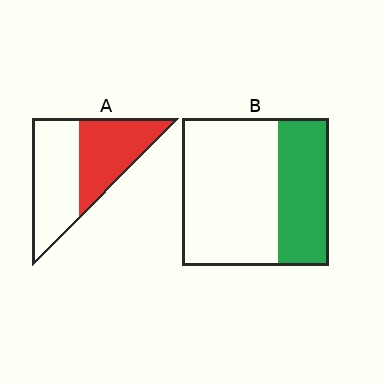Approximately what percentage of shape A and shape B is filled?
A is approximately 45% and B is approximately 35%.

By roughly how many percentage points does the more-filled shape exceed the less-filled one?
By roughly 10 percentage points (A over B).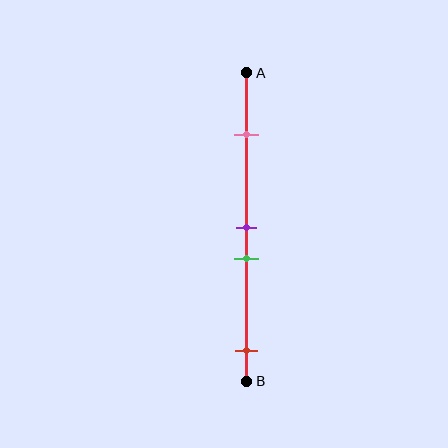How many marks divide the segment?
There are 4 marks dividing the segment.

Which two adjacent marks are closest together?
The purple and green marks are the closest adjacent pair.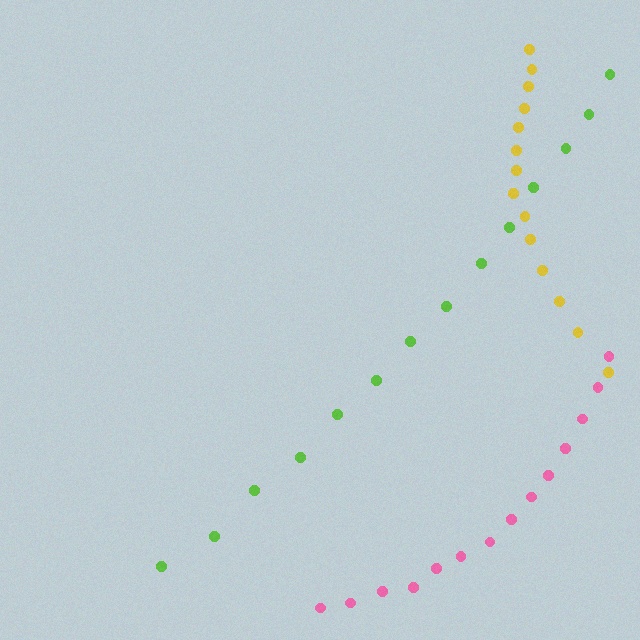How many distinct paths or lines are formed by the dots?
There are 3 distinct paths.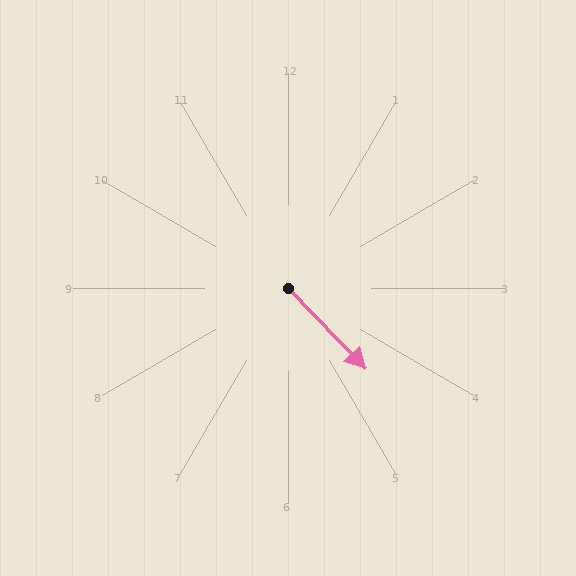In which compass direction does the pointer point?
Southeast.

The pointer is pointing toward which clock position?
Roughly 5 o'clock.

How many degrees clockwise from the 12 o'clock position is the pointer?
Approximately 136 degrees.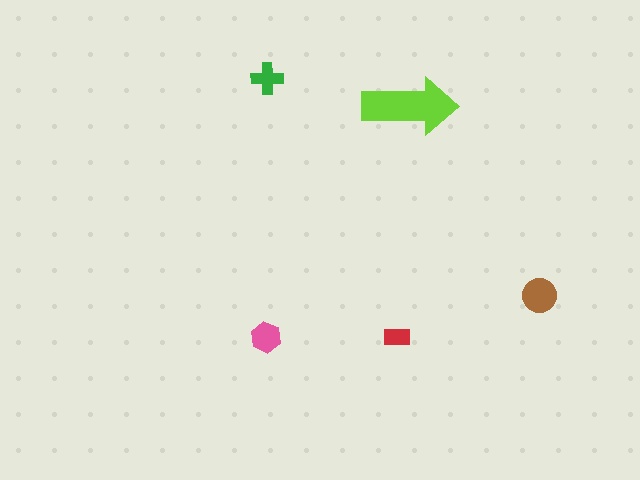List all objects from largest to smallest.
The lime arrow, the brown circle, the pink hexagon, the green cross, the red rectangle.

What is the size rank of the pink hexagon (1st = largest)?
3rd.